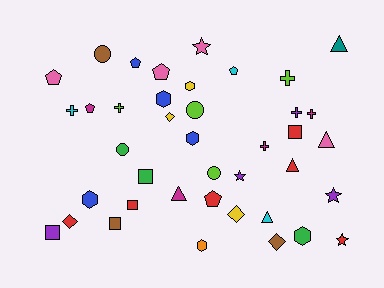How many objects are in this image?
There are 40 objects.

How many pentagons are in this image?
There are 6 pentagons.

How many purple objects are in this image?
There are 4 purple objects.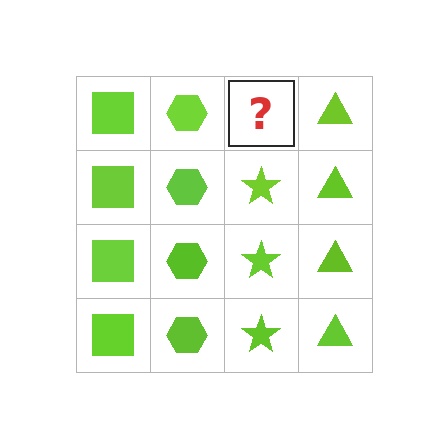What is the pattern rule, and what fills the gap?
The rule is that each column has a consistent shape. The gap should be filled with a lime star.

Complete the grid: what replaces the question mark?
The question mark should be replaced with a lime star.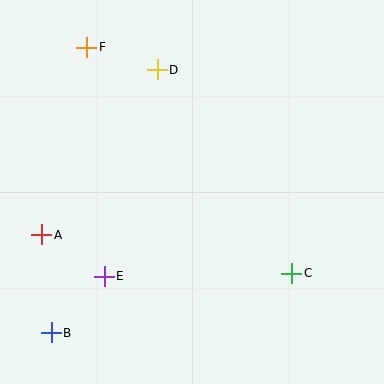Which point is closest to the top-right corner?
Point D is closest to the top-right corner.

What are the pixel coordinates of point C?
Point C is at (292, 273).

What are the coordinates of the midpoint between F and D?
The midpoint between F and D is at (122, 59).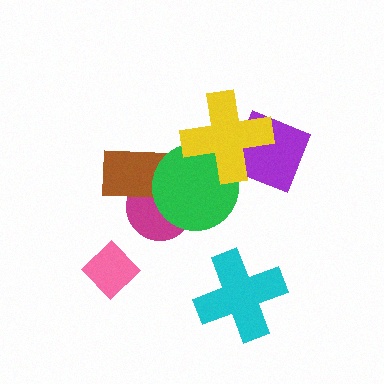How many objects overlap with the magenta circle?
2 objects overlap with the magenta circle.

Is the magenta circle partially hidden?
Yes, it is partially covered by another shape.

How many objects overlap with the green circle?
3 objects overlap with the green circle.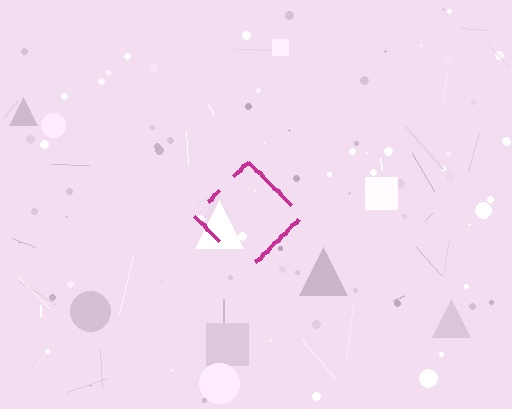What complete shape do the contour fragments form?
The contour fragments form a diamond.